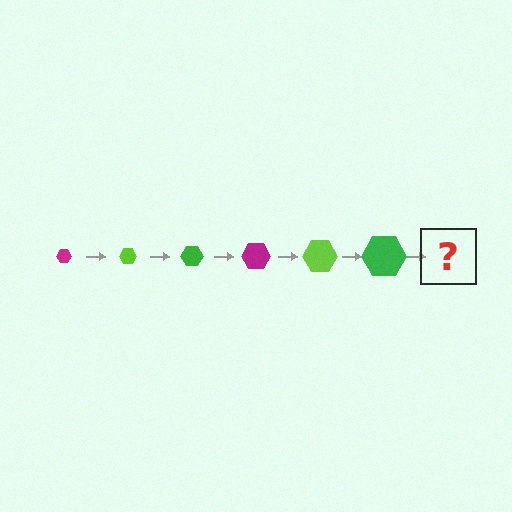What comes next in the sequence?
The next element should be a magenta hexagon, larger than the previous one.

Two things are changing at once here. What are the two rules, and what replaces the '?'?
The two rules are that the hexagon grows larger each step and the color cycles through magenta, lime, and green. The '?' should be a magenta hexagon, larger than the previous one.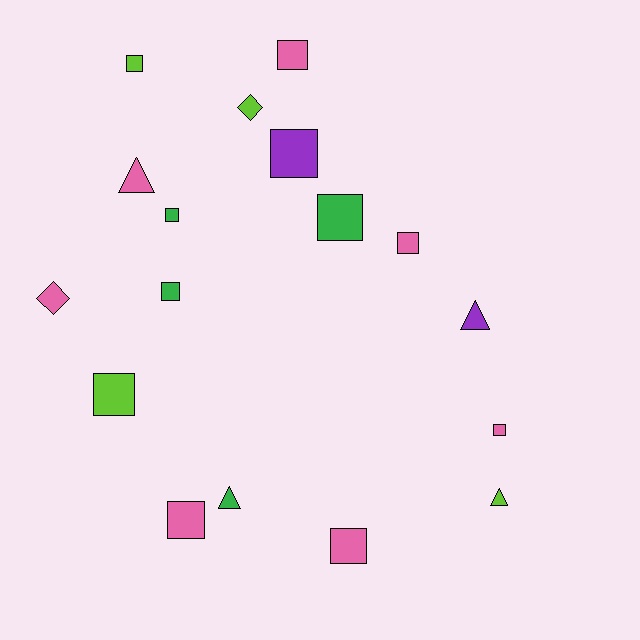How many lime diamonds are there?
There is 1 lime diamond.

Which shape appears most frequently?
Square, with 11 objects.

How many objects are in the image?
There are 17 objects.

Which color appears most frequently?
Pink, with 7 objects.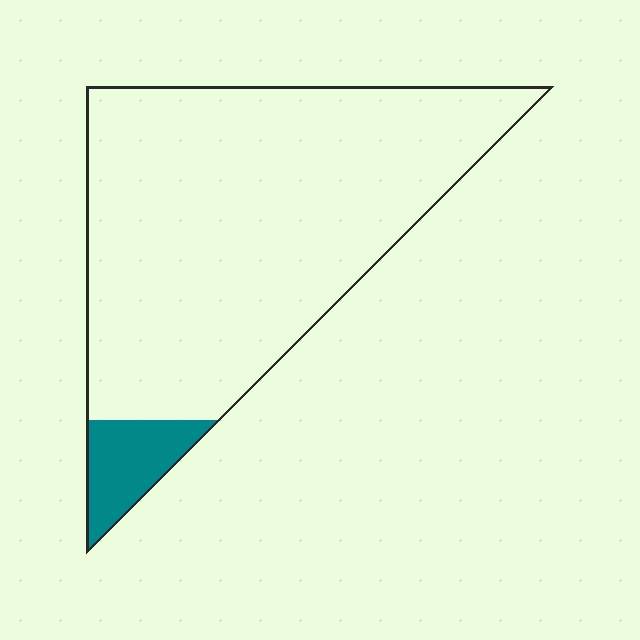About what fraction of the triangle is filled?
About one tenth (1/10).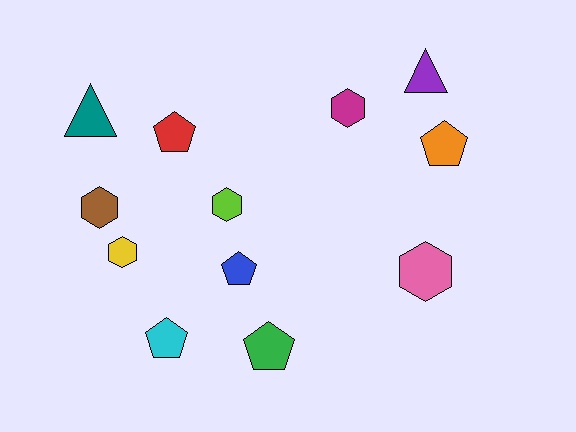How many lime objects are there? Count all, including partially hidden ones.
There is 1 lime object.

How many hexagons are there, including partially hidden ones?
There are 5 hexagons.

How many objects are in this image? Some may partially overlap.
There are 12 objects.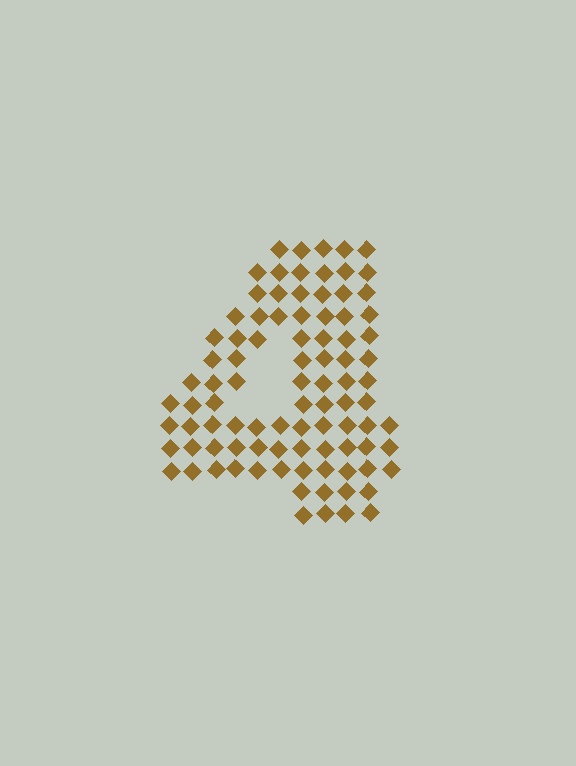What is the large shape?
The large shape is the digit 4.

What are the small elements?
The small elements are diamonds.